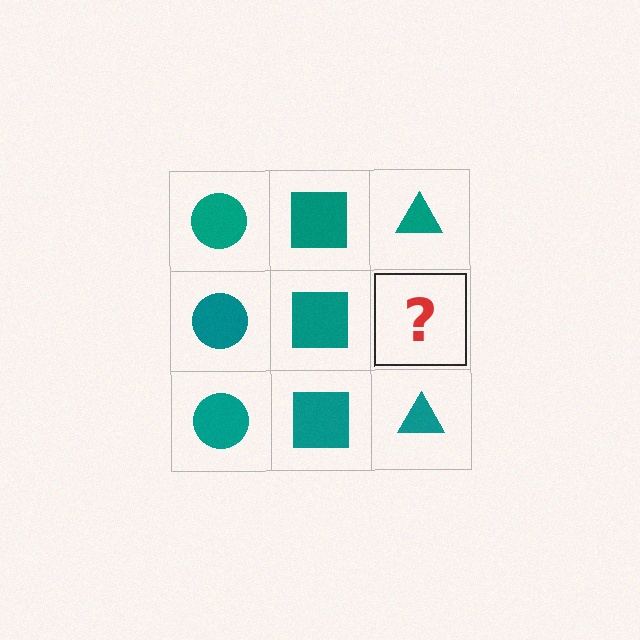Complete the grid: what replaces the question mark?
The question mark should be replaced with a teal triangle.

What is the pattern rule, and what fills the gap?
The rule is that each column has a consistent shape. The gap should be filled with a teal triangle.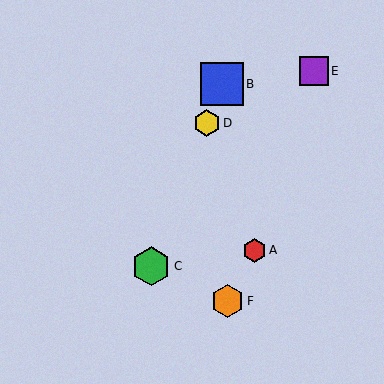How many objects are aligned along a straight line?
3 objects (B, C, D) are aligned along a straight line.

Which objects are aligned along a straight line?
Objects B, C, D are aligned along a straight line.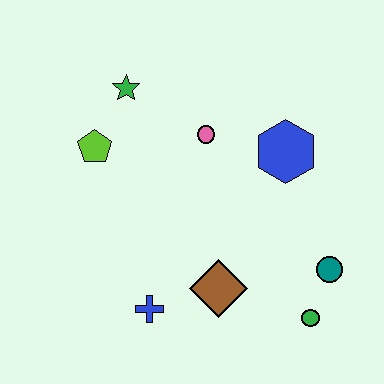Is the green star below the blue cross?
No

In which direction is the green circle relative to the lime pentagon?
The green circle is to the right of the lime pentagon.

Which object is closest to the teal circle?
The green circle is closest to the teal circle.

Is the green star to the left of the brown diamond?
Yes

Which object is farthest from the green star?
The green circle is farthest from the green star.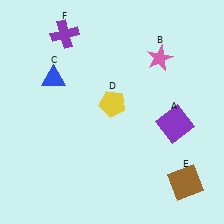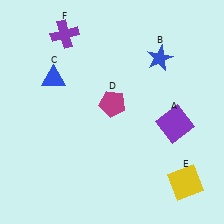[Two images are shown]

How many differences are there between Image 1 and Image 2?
There are 3 differences between the two images.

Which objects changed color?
B changed from pink to blue. D changed from yellow to magenta. E changed from brown to yellow.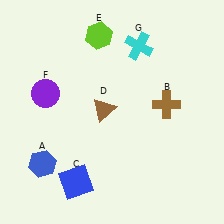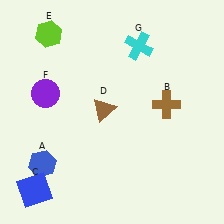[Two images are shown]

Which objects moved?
The objects that moved are: the blue square (C), the lime hexagon (E).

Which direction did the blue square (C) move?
The blue square (C) moved left.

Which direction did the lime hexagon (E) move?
The lime hexagon (E) moved left.